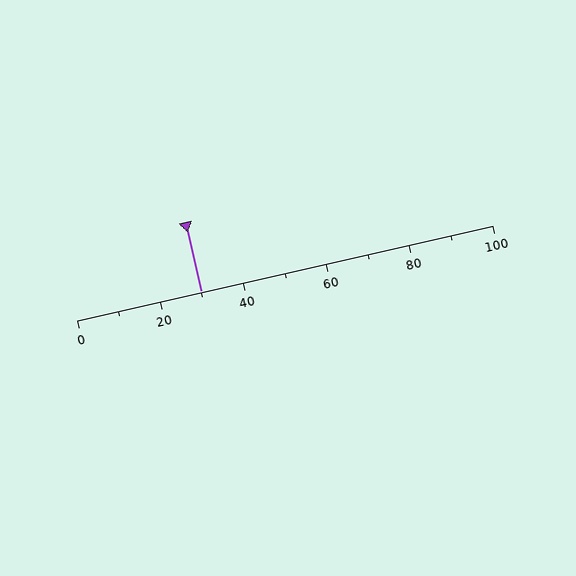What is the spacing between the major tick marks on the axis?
The major ticks are spaced 20 apart.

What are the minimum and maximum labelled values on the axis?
The axis runs from 0 to 100.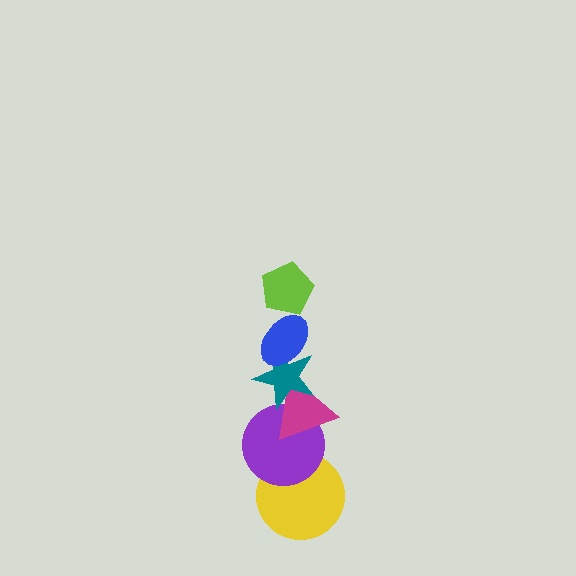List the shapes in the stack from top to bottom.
From top to bottom: the lime pentagon, the blue ellipse, the teal star, the magenta triangle, the purple circle, the yellow circle.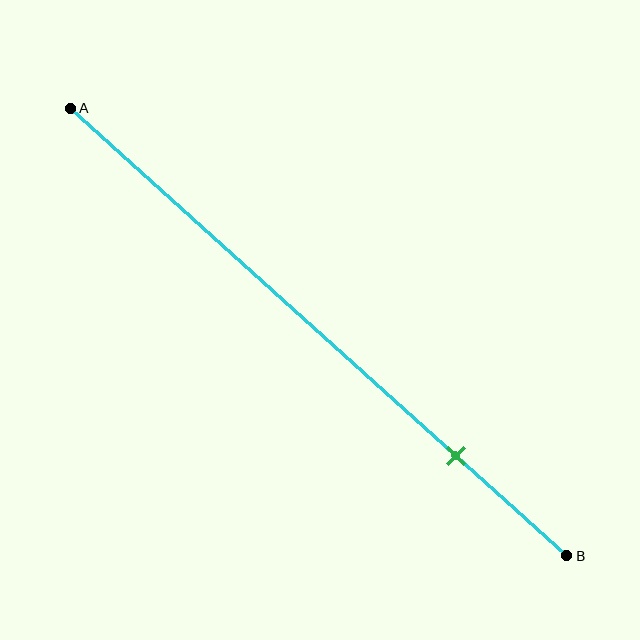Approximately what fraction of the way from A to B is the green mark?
The green mark is approximately 80% of the way from A to B.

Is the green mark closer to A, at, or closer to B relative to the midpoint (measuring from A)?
The green mark is closer to point B than the midpoint of segment AB.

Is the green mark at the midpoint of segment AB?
No, the mark is at about 80% from A, not at the 50% midpoint.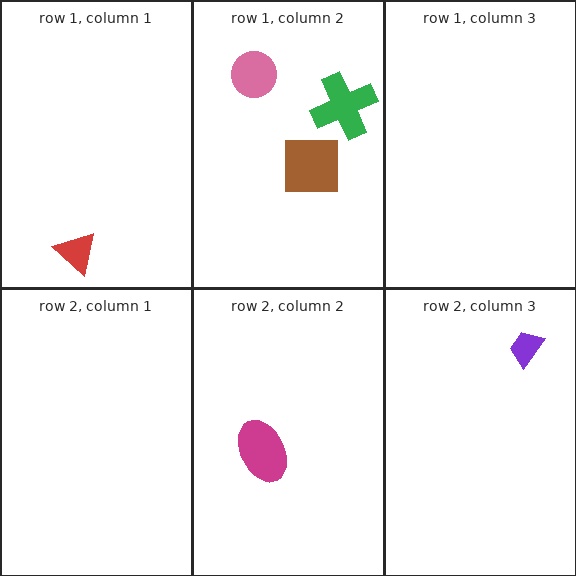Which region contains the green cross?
The row 1, column 2 region.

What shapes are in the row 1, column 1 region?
The red triangle.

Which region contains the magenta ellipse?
The row 2, column 2 region.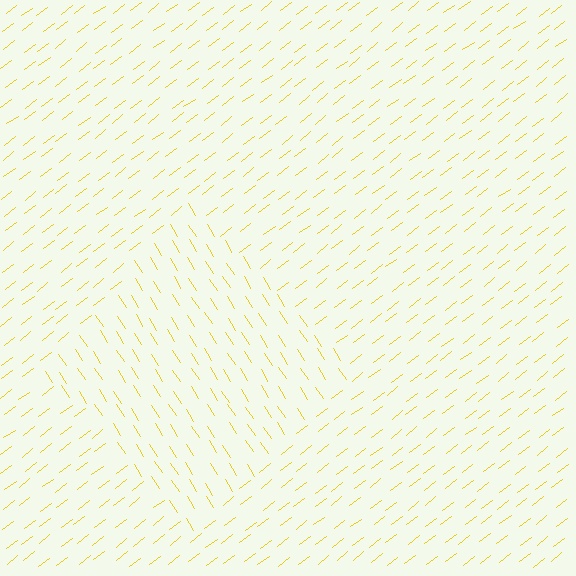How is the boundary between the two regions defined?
The boundary is defined purely by a change in line orientation (approximately 85 degrees difference). All lines are the same color and thickness.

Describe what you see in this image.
The image is filled with small yellow line segments. A diamond region in the image has lines oriented differently from the surrounding lines, creating a visible texture boundary.